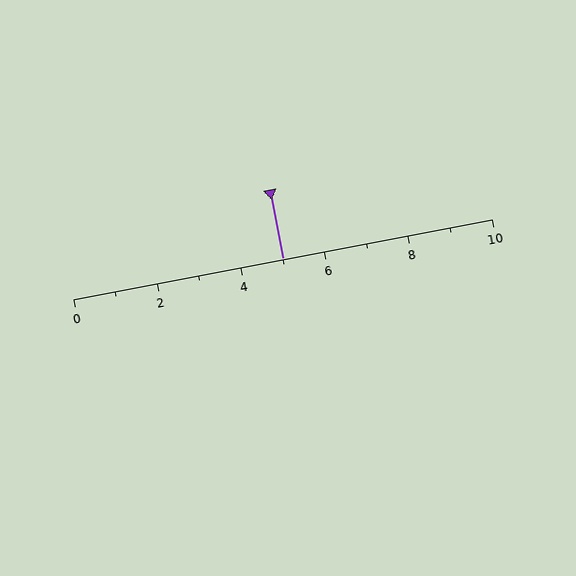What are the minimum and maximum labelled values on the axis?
The axis runs from 0 to 10.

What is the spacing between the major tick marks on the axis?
The major ticks are spaced 2 apart.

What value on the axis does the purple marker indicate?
The marker indicates approximately 5.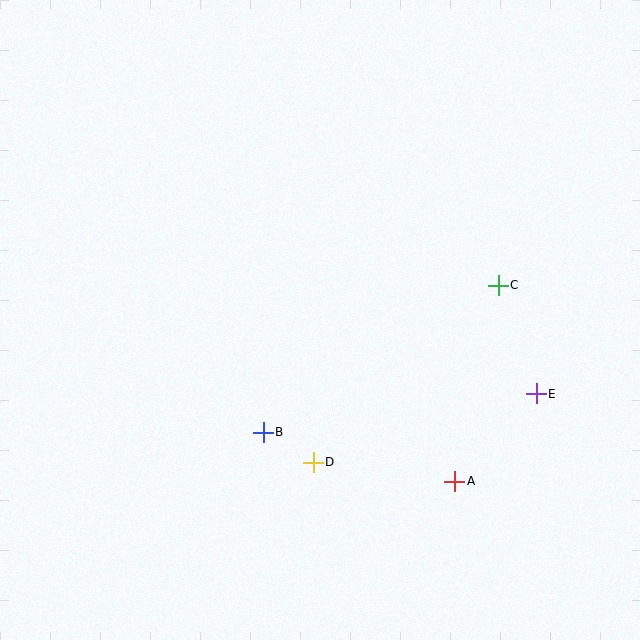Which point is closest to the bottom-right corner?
Point A is closest to the bottom-right corner.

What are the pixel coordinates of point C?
Point C is at (498, 285).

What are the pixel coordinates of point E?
Point E is at (536, 394).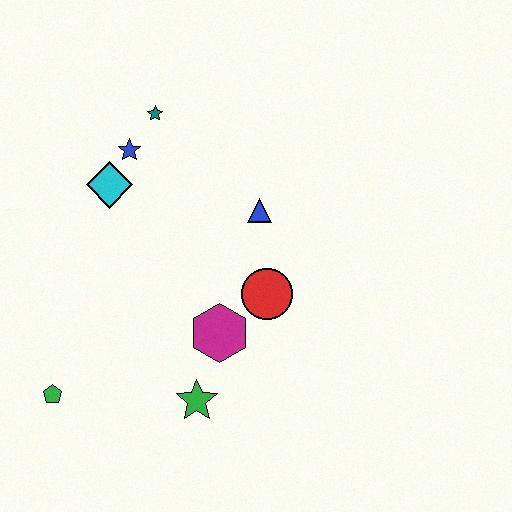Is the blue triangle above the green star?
Yes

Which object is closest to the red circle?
The magenta hexagon is closest to the red circle.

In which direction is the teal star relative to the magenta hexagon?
The teal star is above the magenta hexagon.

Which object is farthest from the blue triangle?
The green pentagon is farthest from the blue triangle.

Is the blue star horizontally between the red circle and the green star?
No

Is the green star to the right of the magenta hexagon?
No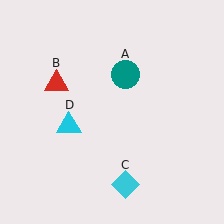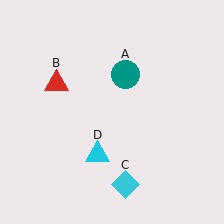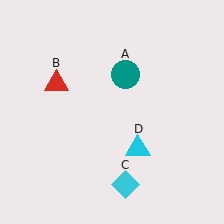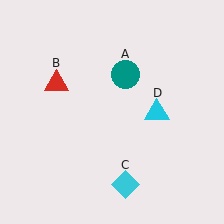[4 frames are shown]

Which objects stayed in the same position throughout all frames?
Teal circle (object A) and red triangle (object B) and cyan diamond (object C) remained stationary.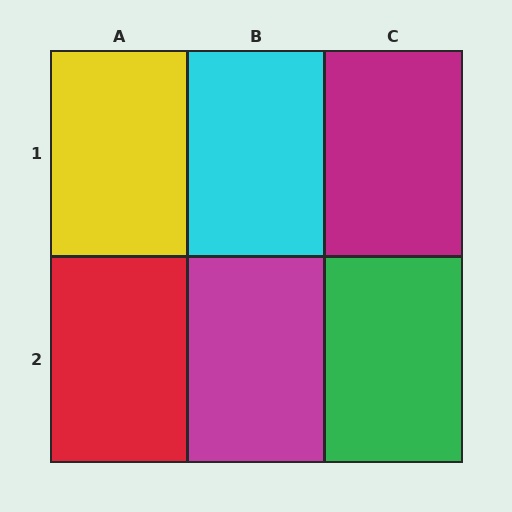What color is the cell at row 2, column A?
Red.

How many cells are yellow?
1 cell is yellow.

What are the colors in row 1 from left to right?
Yellow, cyan, magenta.